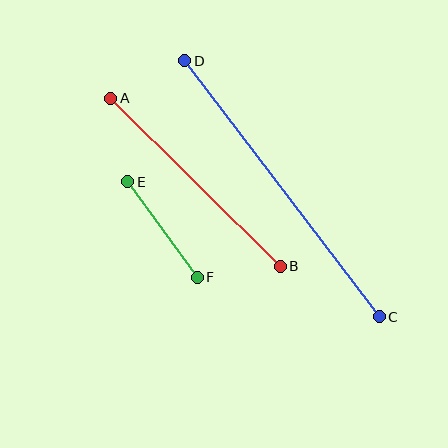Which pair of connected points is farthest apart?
Points C and D are farthest apart.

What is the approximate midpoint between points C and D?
The midpoint is at approximately (282, 189) pixels.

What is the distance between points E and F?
The distance is approximately 118 pixels.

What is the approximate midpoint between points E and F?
The midpoint is at approximately (162, 229) pixels.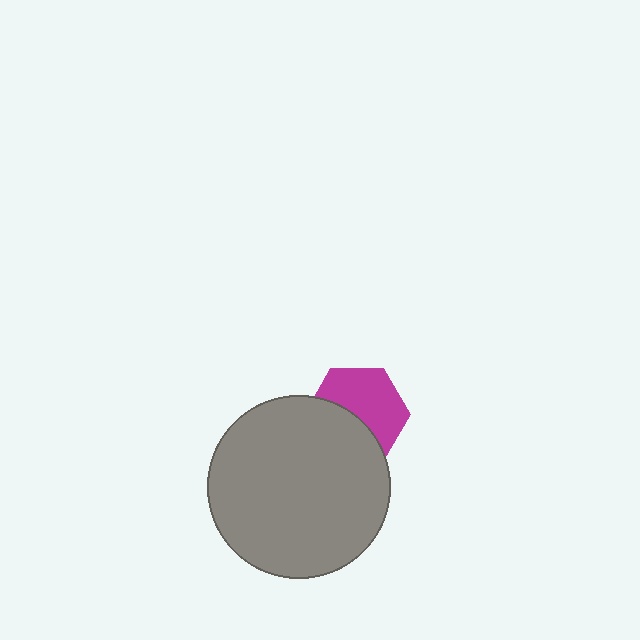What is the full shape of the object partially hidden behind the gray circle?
The partially hidden object is a magenta hexagon.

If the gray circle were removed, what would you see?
You would see the complete magenta hexagon.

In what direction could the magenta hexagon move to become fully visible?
The magenta hexagon could move up. That would shift it out from behind the gray circle entirely.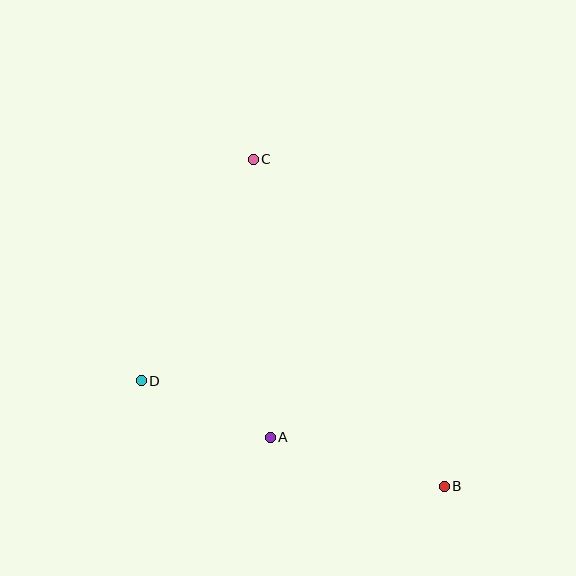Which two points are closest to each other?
Points A and D are closest to each other.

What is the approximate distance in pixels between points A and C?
The distance between A and C is approximately 279 pixels.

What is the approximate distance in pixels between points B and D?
The distance between B and D is approximately 321 pixels.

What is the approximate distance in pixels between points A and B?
The distance between A and B is approximately 181 pixels.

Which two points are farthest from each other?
Points B and C are farthest from each other.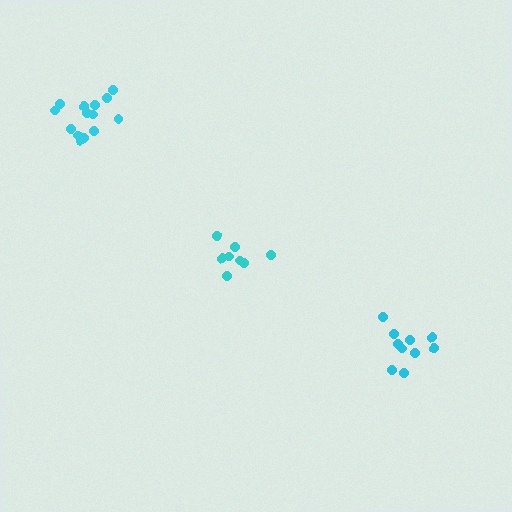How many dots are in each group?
Group 1: 14 dots, Group 2: 10 dots, Group 3: 8 dots (32 total).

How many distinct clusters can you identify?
There are 3 distinct clusters.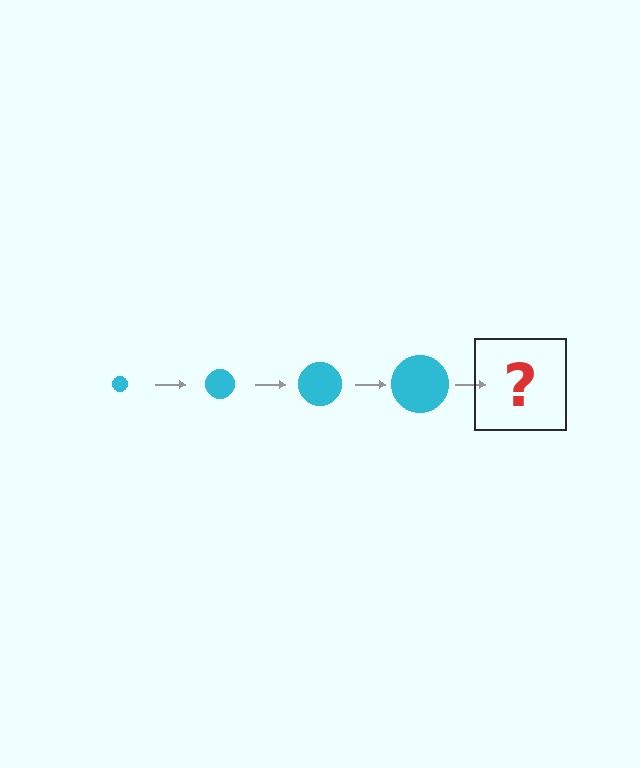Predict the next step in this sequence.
The next step is a cyan circle, larger than the previous one.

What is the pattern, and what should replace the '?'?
The pattern is that the circle gets progressively larger each step. The '?' should be a cyan circle, larger than the previous one.